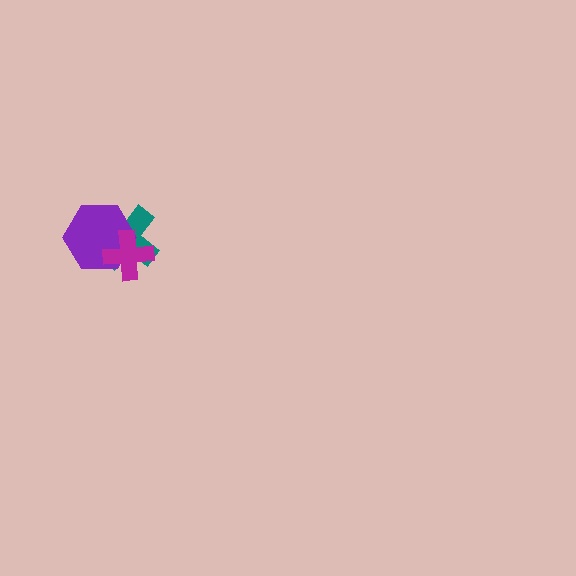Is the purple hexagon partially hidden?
Yes, it is partially covered by another shape.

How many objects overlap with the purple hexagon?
2 objects overlap with the purple hexagon.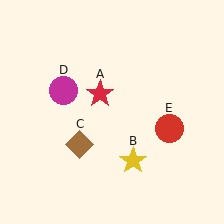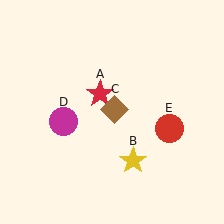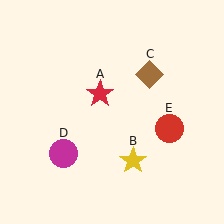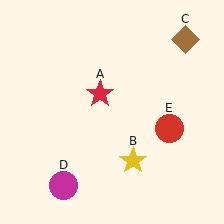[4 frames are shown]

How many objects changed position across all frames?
2 objects changed position: brown diamond (object C), magenta circle (object D).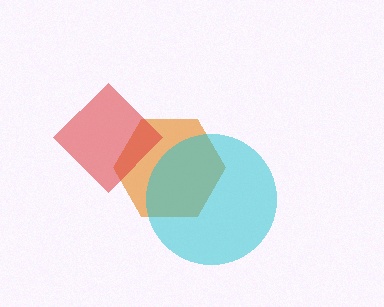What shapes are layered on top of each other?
The layered shapes are: an orange hexagon, a cyan circle, a red diamond.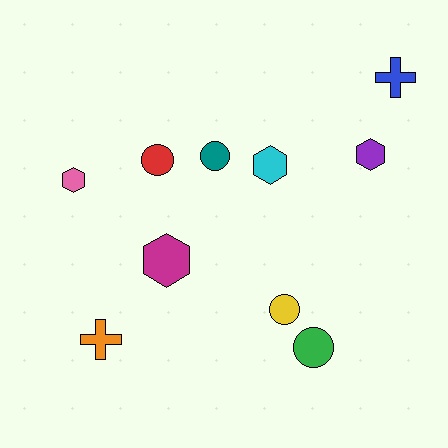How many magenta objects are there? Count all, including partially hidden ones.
There is 1 magenta object.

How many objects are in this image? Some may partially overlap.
There are 10 objects.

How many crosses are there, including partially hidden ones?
There are 2 crosses.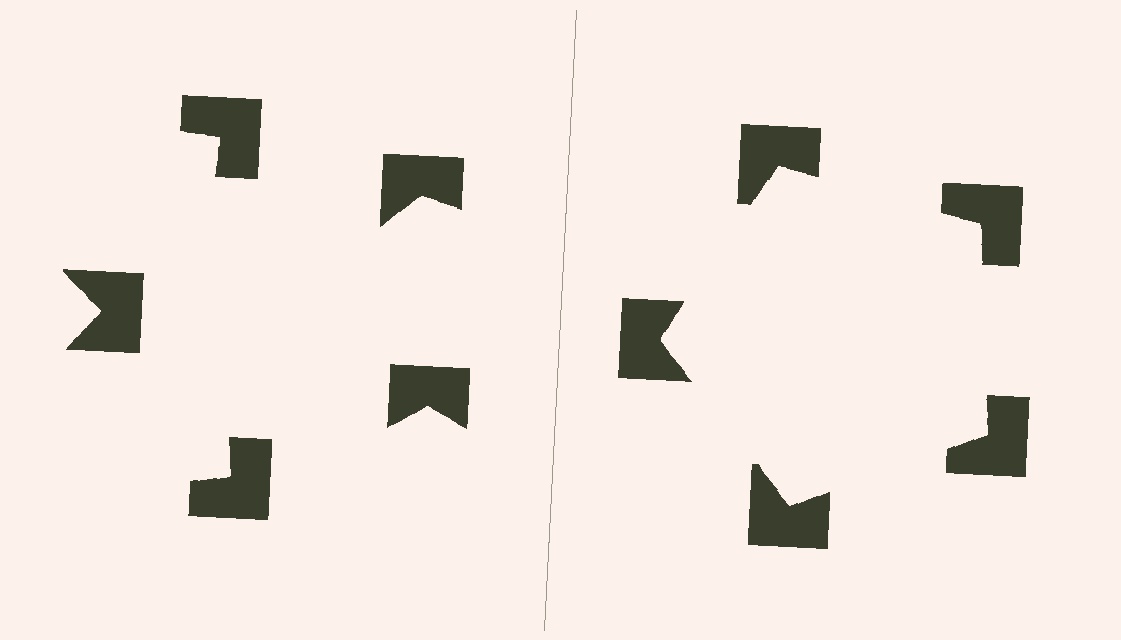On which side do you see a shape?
An illusory pentagon appears on the right side. On the left side the wedge cuts are rotated, so no coherent shape forms.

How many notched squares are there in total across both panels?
10 — 5 on each side.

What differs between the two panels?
The notched squares are positioned identically on both sides; only the wedge orientations differ. On the right they align to a pentagon; on the left they are misaligned.